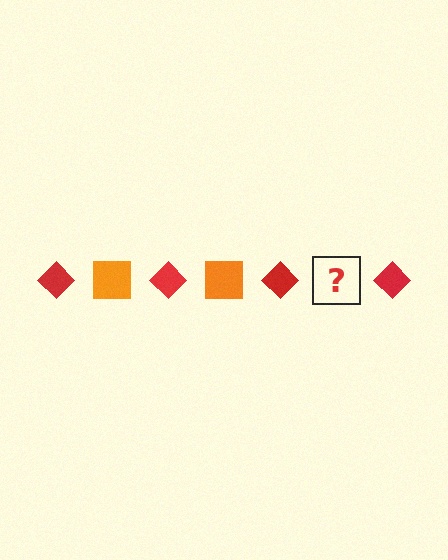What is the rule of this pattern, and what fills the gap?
The rule is that the pattern alternates between red diamond and orange square. The gap should be filled with an orange square.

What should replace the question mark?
The question mark should be replaced with an orange square.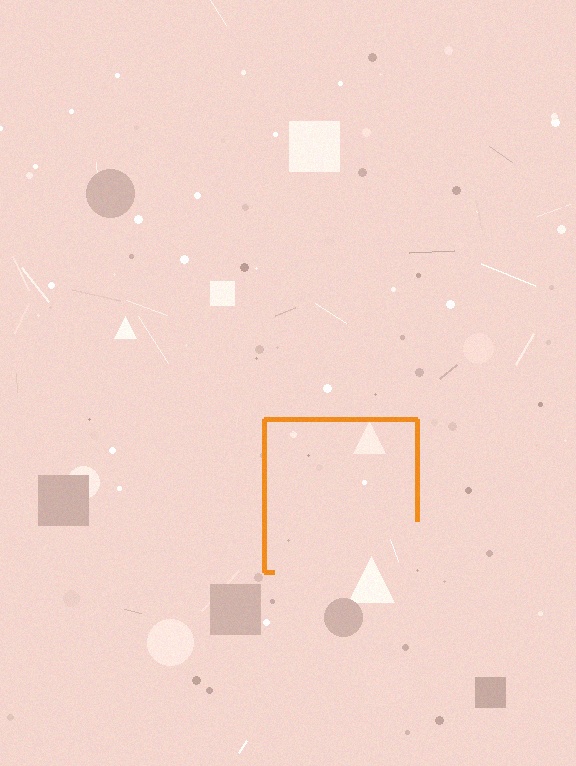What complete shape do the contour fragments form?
The contour fragments form a square.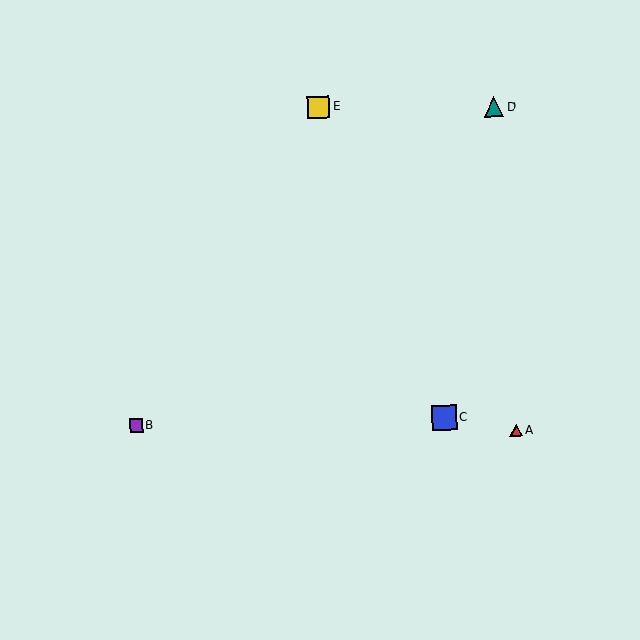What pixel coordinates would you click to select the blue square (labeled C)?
Click at (444, 418) to select the blue square C.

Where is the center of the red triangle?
The center of the red triangle is at (516, 430).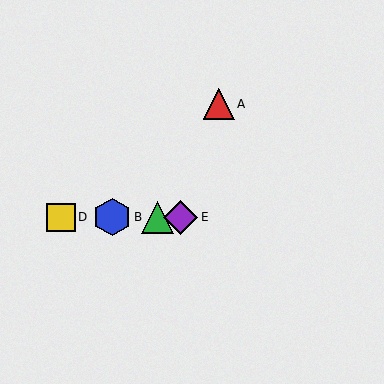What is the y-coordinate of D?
Object D is at y≈217.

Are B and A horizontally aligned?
No, B is at y≈217 and A is at y≈104.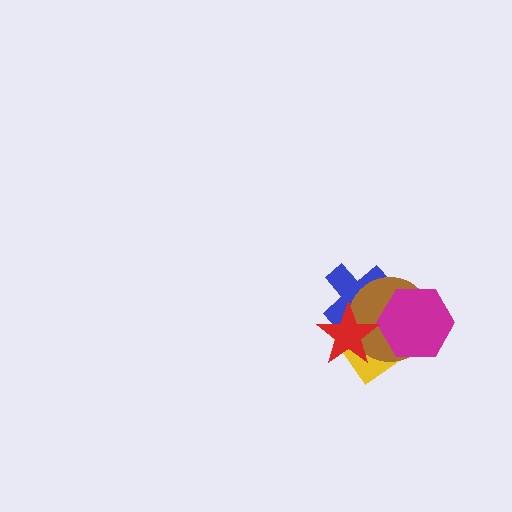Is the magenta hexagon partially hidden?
No, no other shape covers it.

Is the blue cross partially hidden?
Yes, it is partially covered by another shape.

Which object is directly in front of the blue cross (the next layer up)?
The brown circle is directly in front of the blue cross.